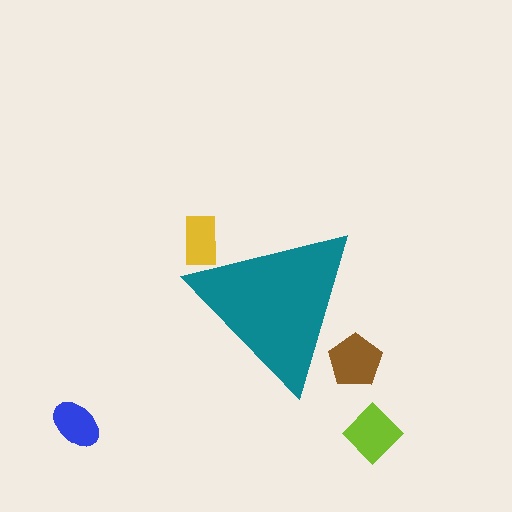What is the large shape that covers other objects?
A teal triangle.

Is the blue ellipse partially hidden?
No, the blue ellipse is fully visible.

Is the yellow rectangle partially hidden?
Yes, the yellow rectangle is partially hidden behind the teal triangle.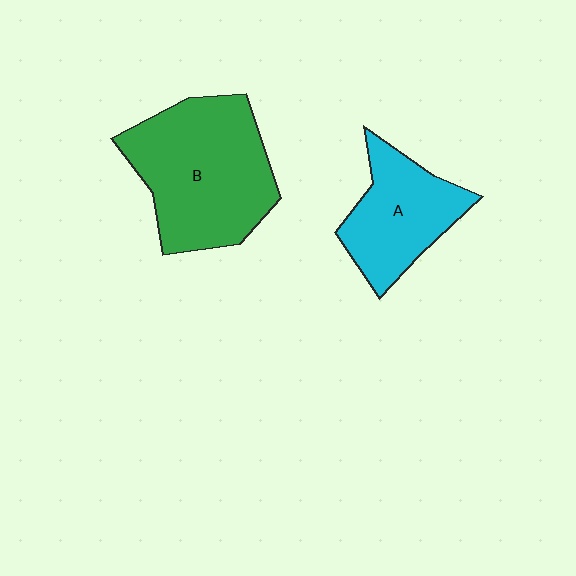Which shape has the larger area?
Shape B (green).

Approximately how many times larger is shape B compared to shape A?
Approximately 1.6 times.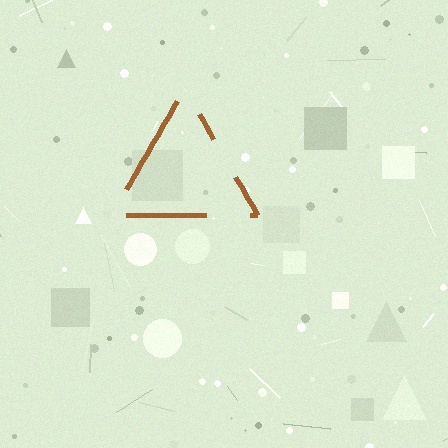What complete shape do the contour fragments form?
The contour fragments form a triangle.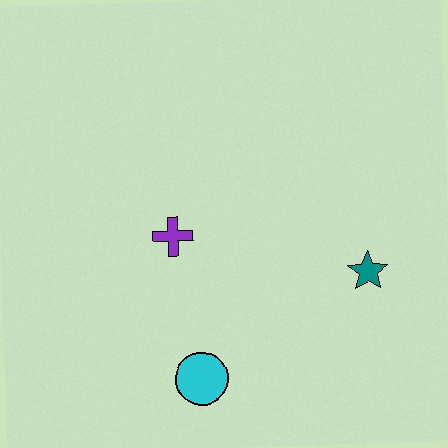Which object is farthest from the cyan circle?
The teal star is farthest from the cyan circle.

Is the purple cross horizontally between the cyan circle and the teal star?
No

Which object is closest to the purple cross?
The cyan circle is closest to the purple cross.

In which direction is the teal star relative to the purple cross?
The teal star is to the right of the purple cross.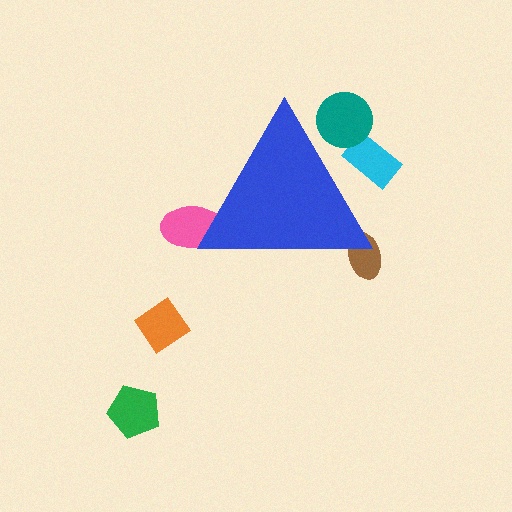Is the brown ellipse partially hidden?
Yes, the brown ellipse is partially hidden behind the blue triangle.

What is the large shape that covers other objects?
A blue triangle.